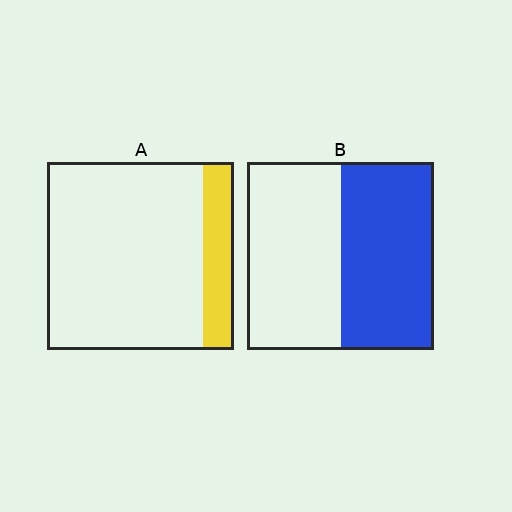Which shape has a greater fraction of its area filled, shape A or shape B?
Shape B.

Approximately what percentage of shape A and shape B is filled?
A is approximately 15% and B is approximately 50%.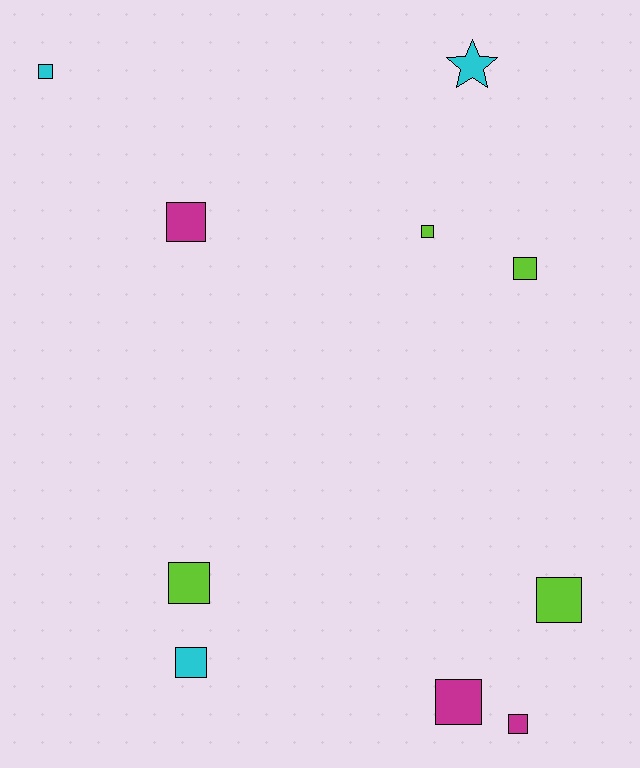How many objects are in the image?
There are 10 objects.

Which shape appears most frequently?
Square, with 9 objects.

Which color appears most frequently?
Lime, with 4 objects.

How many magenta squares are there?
There are 3 magenta squares.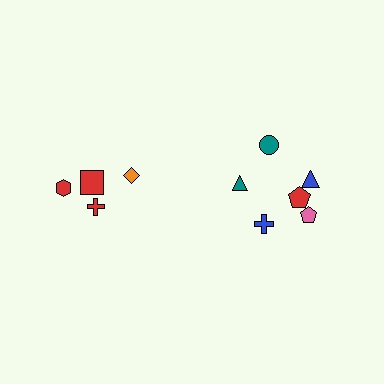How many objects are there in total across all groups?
There are 10 objects.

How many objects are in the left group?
There are 4 objects.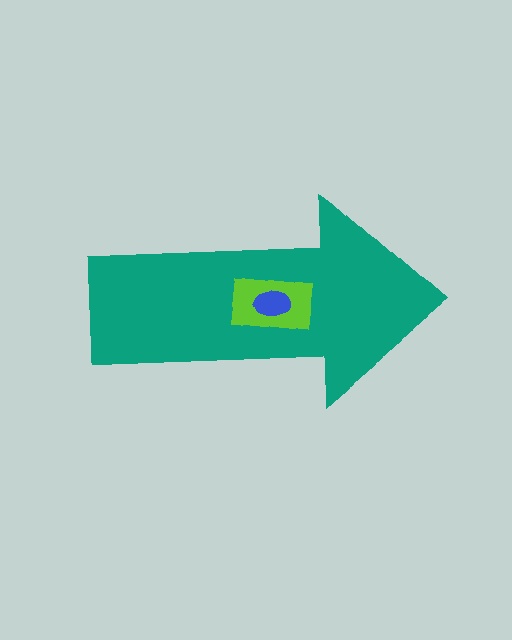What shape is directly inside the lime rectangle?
The blue ellipse.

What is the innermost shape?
The blue ellipse.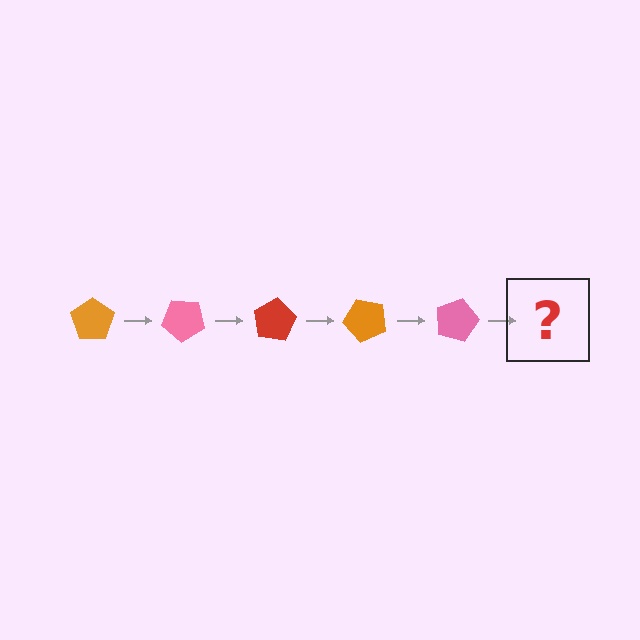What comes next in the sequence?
The next element should be a red pentagon, rotated 200 degrees from the start.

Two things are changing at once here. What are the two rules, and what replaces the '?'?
The two rules are that it rotates 40 degrees each step and the color cycles through orange, pink, and red. The '?' should be a red pentagon, rotated 200 degrees from the start.